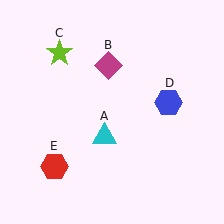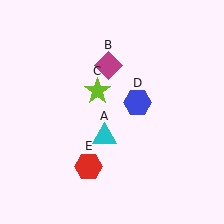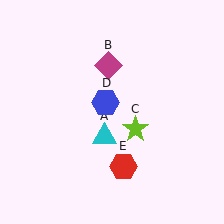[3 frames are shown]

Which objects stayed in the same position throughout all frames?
Cyan triangle (object A) and magenta diamond (object B) remained stationary.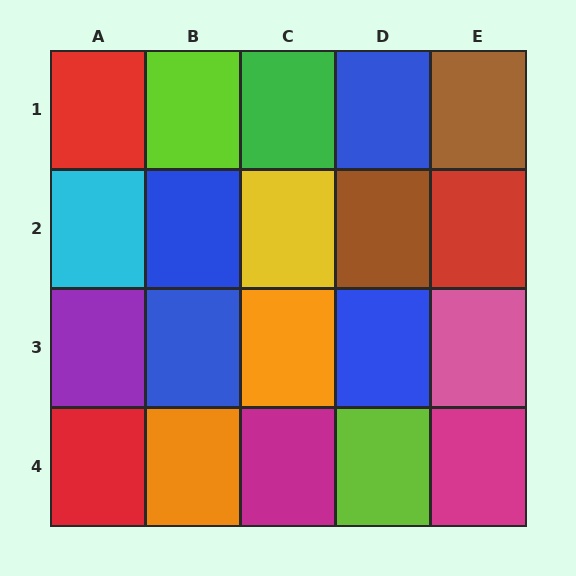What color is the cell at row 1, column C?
Green.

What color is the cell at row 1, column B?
Lime.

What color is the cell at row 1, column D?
Blue.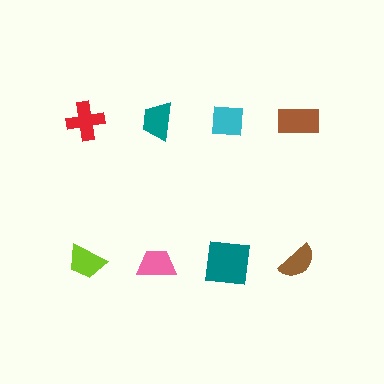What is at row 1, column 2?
A teal trapezoid.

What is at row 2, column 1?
A lime trapezoid.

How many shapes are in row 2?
4 shapes.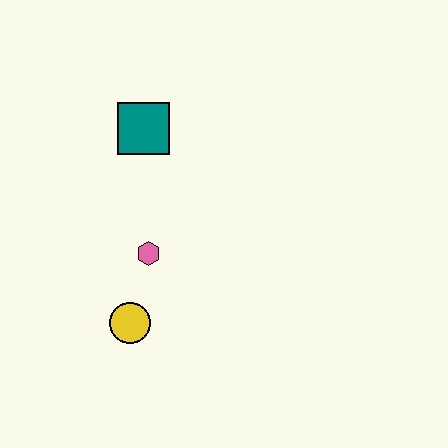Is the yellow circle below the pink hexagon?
Yes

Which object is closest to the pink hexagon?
The yellow circle is closest to the pink hexagon.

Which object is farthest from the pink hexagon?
The teal square is farthest from the pink hexagon.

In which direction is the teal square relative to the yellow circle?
The teal square is above the yellow circle.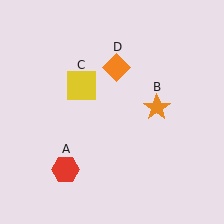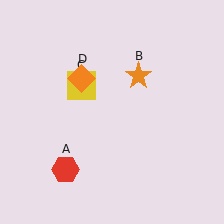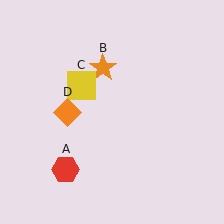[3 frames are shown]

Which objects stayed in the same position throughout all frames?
Red hexagon (object A) and yellow square (object C) remained stationary.